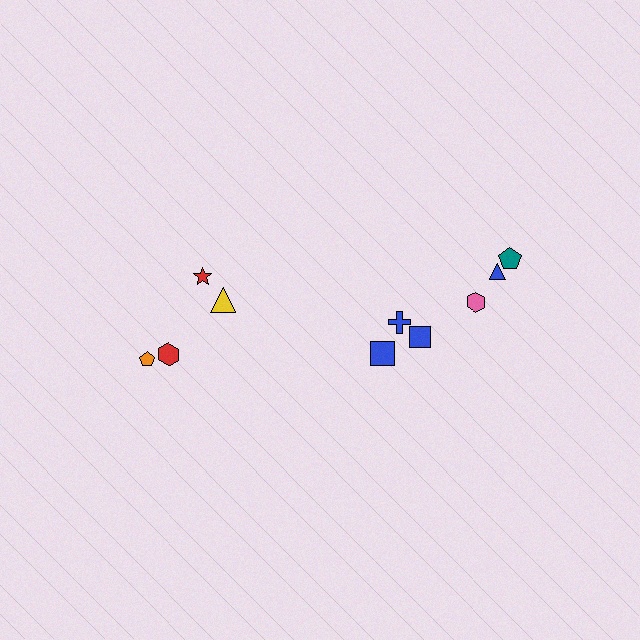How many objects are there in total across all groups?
There are 10 objects.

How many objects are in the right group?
There are 6 objects.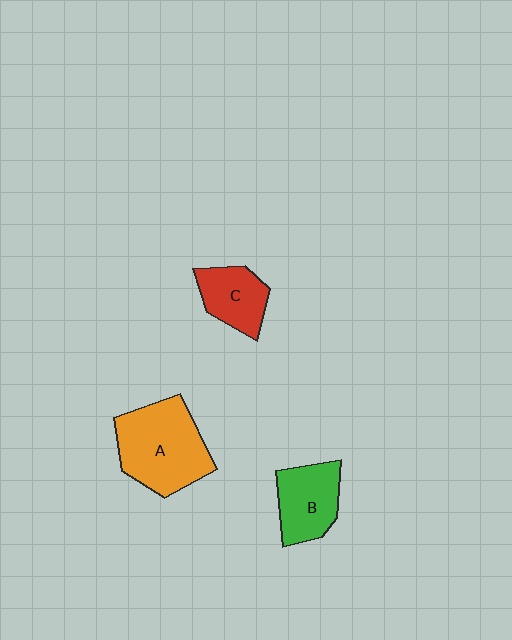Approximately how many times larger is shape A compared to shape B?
Approximately 1.5 times.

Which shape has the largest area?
Shape A (orange).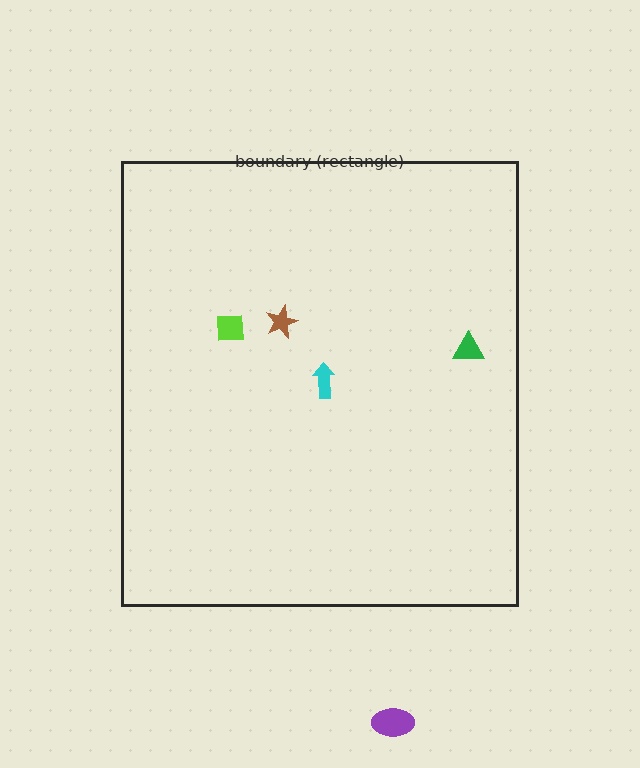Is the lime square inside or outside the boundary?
Inside.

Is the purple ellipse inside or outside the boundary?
Outside.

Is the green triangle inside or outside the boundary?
Inside.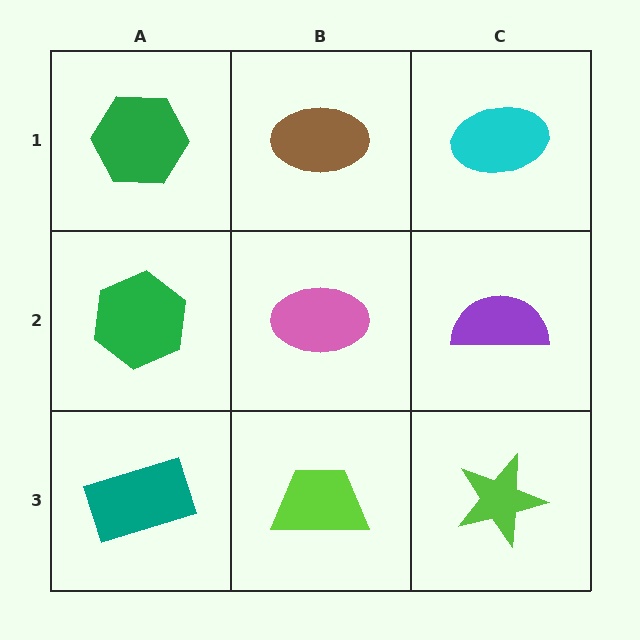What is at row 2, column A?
A green hexagon.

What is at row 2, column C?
A purple semicircle.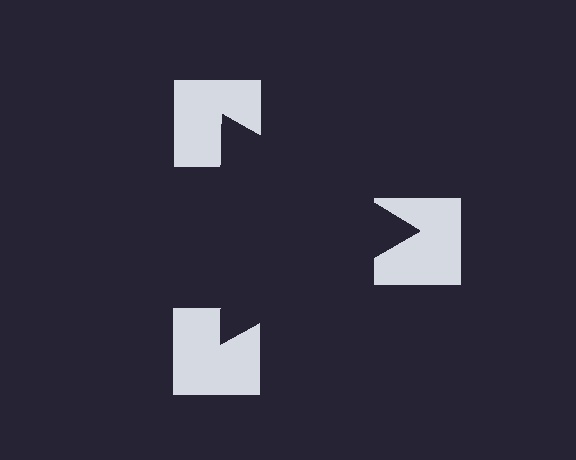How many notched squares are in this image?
There are 3 — one at each vertex of the illusory triangle.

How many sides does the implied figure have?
3 sides.